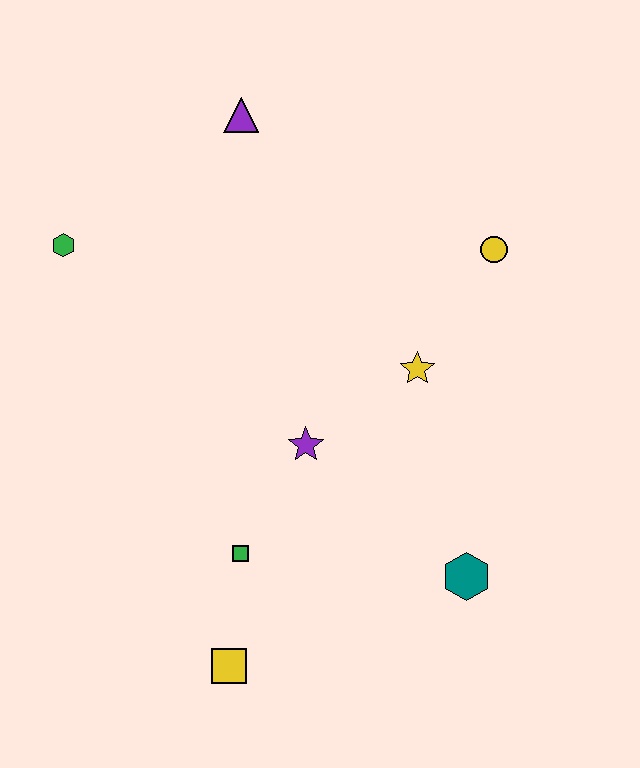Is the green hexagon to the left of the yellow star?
Yes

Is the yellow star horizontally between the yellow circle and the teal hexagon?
No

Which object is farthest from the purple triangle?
The yellow square is farthest from the purple triangle.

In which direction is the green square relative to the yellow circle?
The green square is below the yellow circle.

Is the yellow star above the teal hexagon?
Yes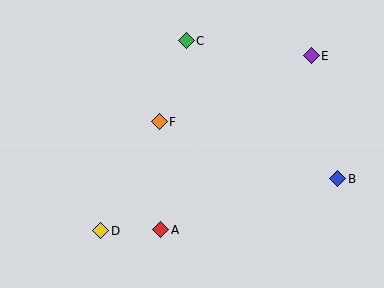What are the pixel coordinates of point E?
Point E is at (311, 56).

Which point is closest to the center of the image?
Point F at (159, 122) is closest to the center.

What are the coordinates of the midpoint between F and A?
The midpoint between F and A is at (160, 176).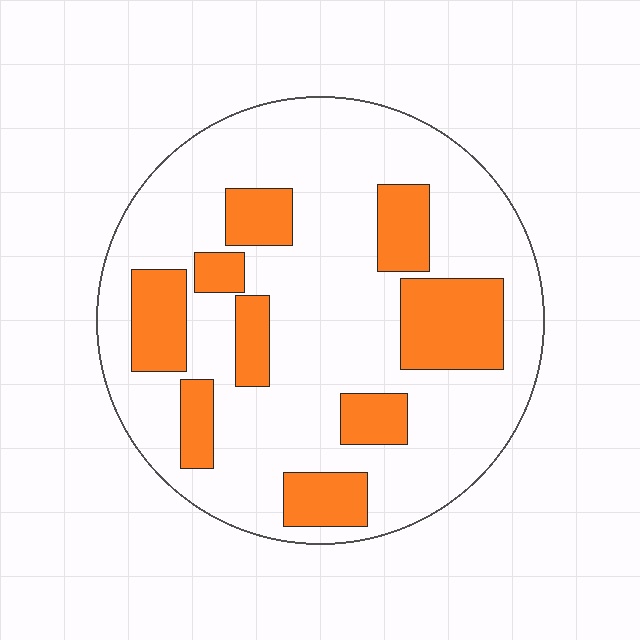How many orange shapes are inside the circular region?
9.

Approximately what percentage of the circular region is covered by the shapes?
Approximately 25%.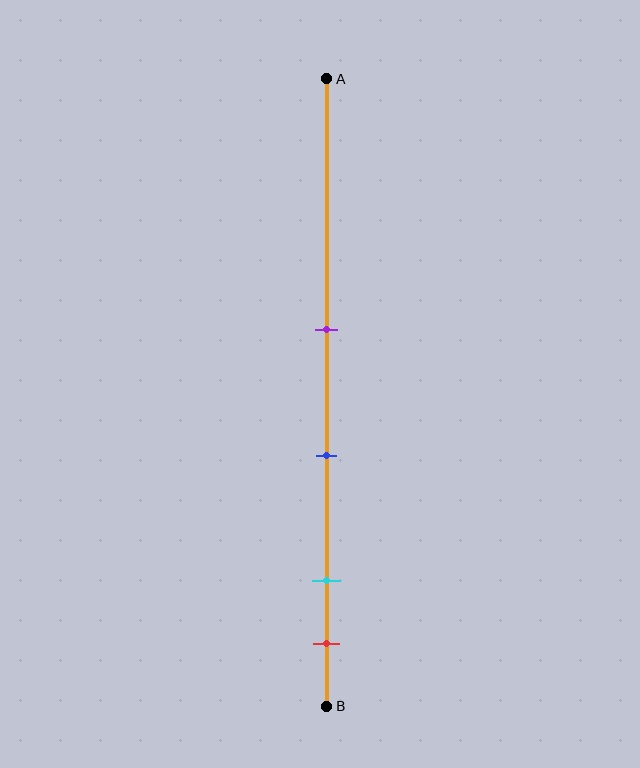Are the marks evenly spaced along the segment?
No, the marks are not evenly spaced.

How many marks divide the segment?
There are 4 marks dividing the segment.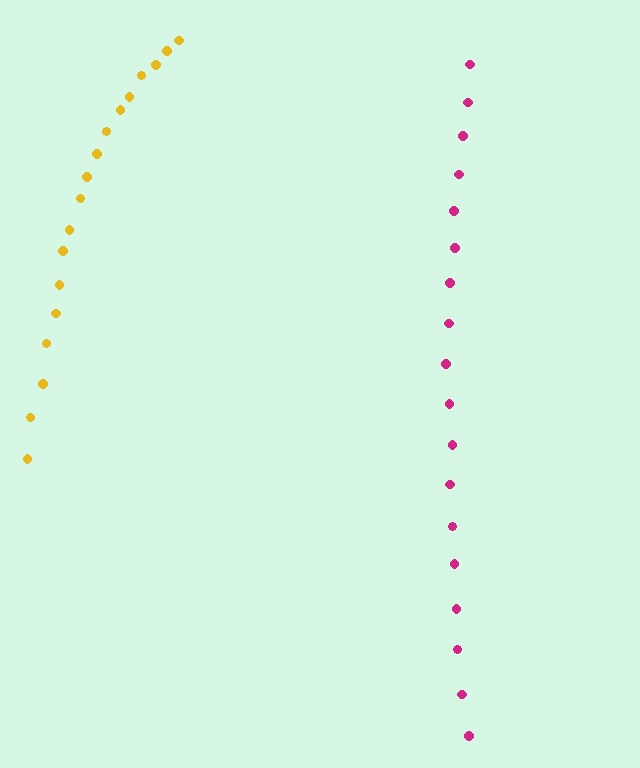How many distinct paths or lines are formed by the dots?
There are 2 distinct paths.